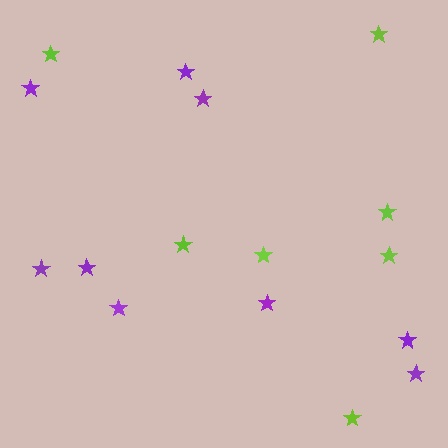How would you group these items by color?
There are 2 groups: one group of lime stars (7) and one group of purple stars (9).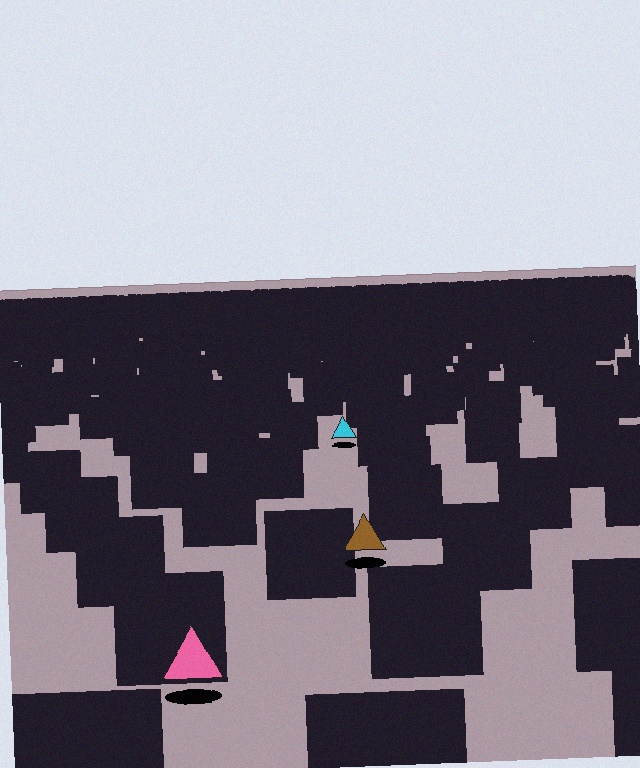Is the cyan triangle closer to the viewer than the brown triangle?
No. The brown triangle is closer — you can tell from the texture gradient: the ground texture is coarser near it.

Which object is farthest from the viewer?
The cyan triangle is farthest from the viewer. It appears smaller and the ground texture around it is denser.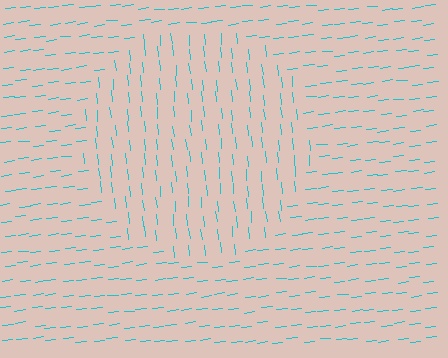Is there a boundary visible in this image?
Yes, there is a texture boundary formed by a change in line orientation.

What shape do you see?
I see a circle.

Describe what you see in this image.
The image is filled with small cyan line segments. A circle region in the image has lines oriented differently from the surrounding lines, creating a visible texture boundary.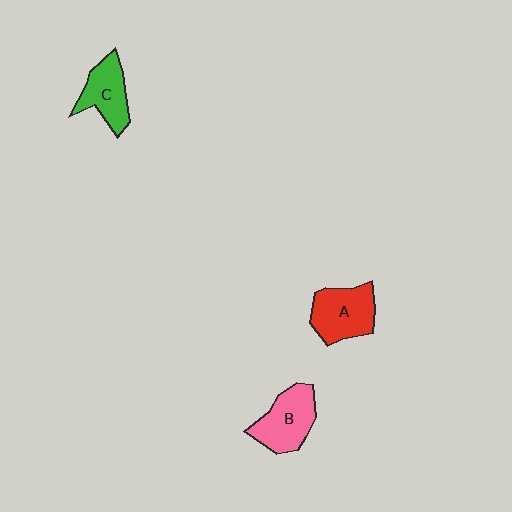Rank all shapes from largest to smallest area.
From largest to smallest: A (red), B (pink), C (green).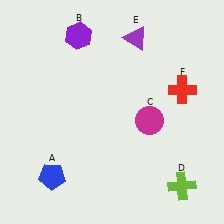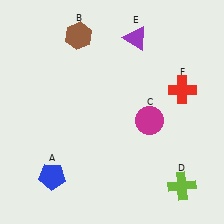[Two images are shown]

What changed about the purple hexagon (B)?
In Image 1, B is purple. In Image 2, it changed to brown.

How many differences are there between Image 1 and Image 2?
There is 1 difference between the two images.